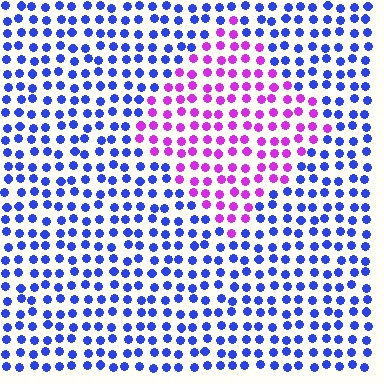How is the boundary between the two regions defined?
The boundary is defined purely by a slight shift in hue (about 63 degrees). Spacing, size, and orientation are identical on both sides.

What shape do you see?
I see a diamond.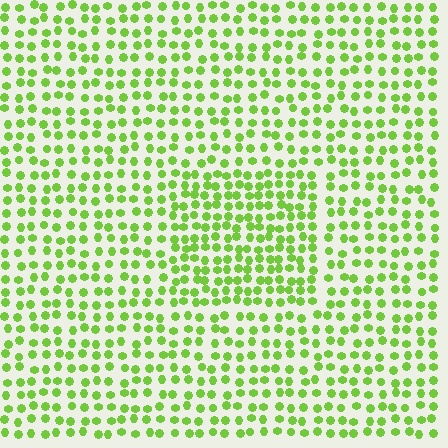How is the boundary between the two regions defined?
The boundary is defined by a change in element density (approximately 1.5x ratio). All elements are the same color, size, and shape.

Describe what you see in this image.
The image contains small lime elements arranged at two different densities. A rectangle-shaped region is visible where the elements are more densely packed than the surrounding area.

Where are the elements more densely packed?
The elements are more densely packed inside the rectangle boundary.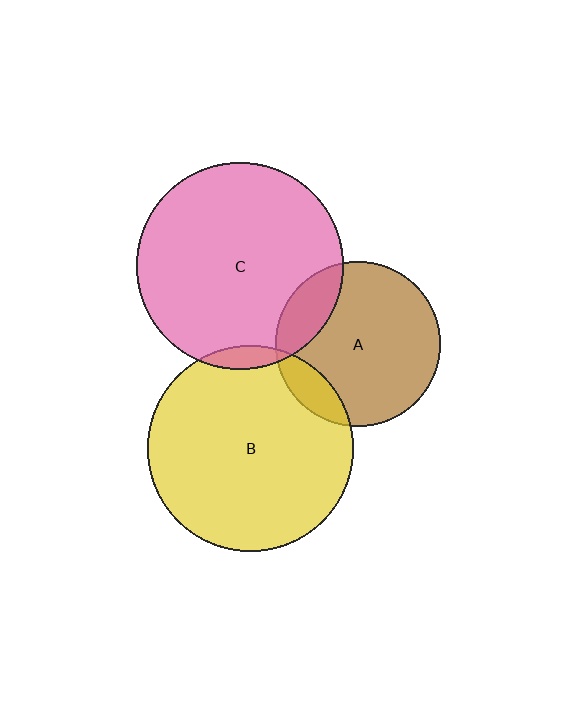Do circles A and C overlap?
Yes.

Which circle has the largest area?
Circle C (pink).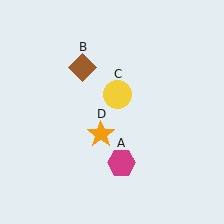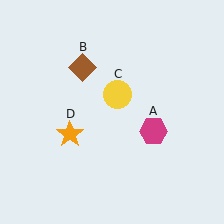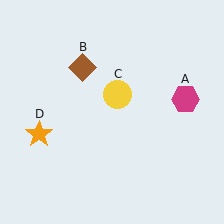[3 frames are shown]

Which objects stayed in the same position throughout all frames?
Brown diamond (object B) and yellow circle (object C) remained stationary.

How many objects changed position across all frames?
2 objects changed position: magenta hexagon (object A), orange star (object D).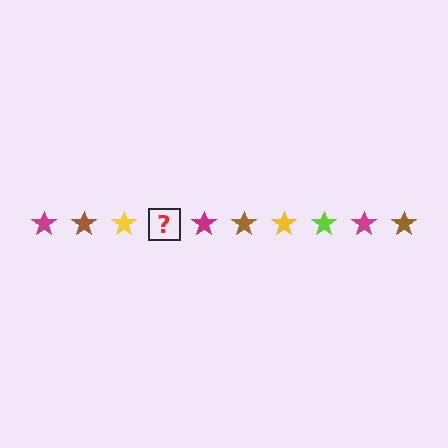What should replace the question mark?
The question mark should be replaced with a lime star.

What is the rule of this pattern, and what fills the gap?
The rule is that the pattern cycles through magenta, brown, yellow, lime stars. The gap should be filled with a lime star.